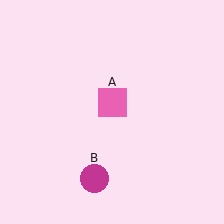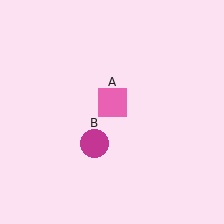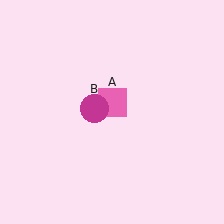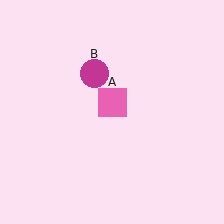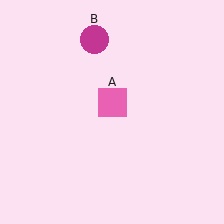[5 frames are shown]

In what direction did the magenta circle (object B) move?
The magenta circle (object B) moved up.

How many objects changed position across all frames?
1 object changed position: magenta circle (object B).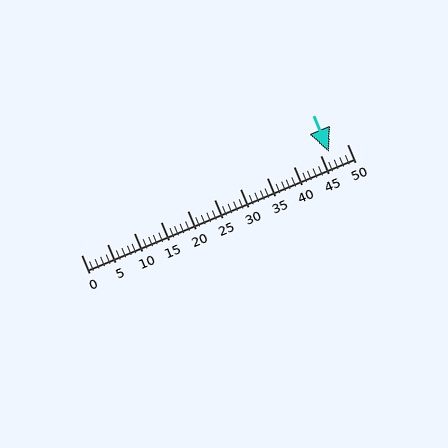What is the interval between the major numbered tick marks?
The major tick marks are spaced 5 units apart.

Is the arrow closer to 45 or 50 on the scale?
The arrow is closer to 45.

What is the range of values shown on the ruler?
The ruler shows values from 0 to 50.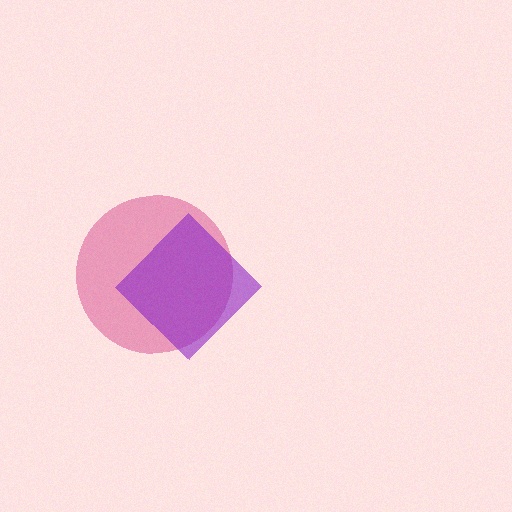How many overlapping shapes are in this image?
There are 2 overlapping shapes in the image.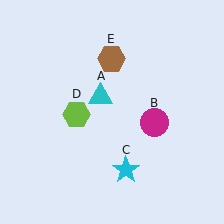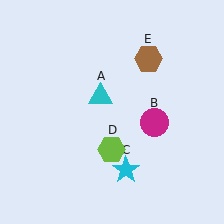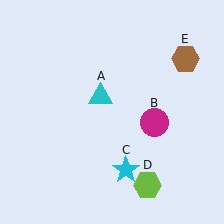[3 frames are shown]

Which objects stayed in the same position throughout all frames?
Cyan triangle (object A) and magenta circle (object B) and cyan star (object C) remained stationary.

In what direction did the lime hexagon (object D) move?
The lime hexagon (object D) moved down and to the right.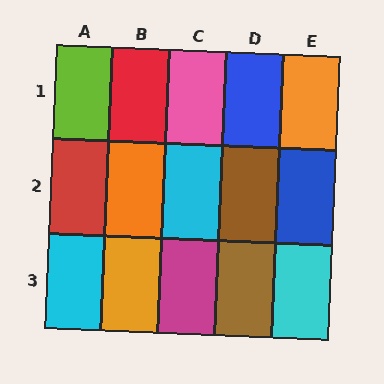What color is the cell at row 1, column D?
Blue.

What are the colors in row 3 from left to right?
Cyan, orange, magenta, brown, cyan.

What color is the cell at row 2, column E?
Blue.